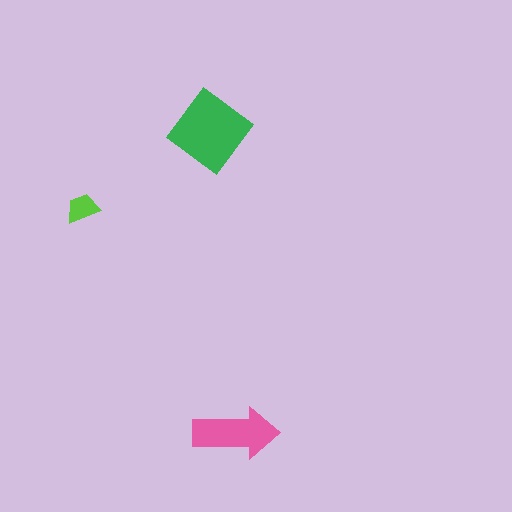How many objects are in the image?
There are 3 objects in the image.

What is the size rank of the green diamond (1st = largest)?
1st.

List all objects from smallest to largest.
The lime trapezoid, the pink arrow, the green diamond.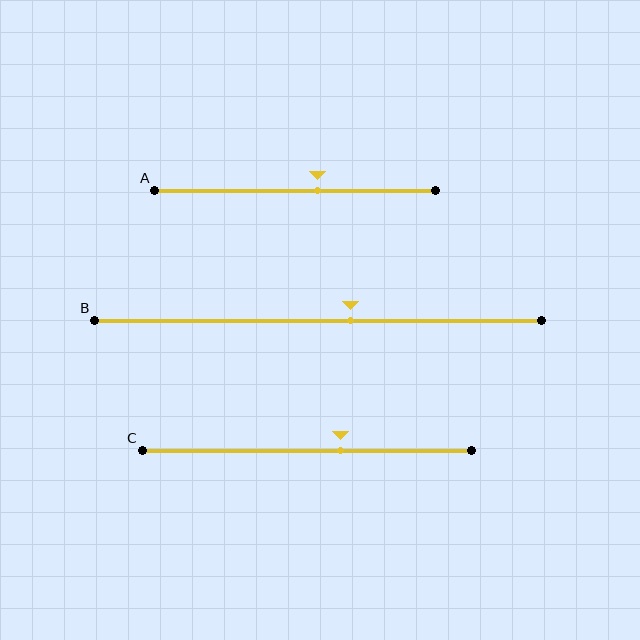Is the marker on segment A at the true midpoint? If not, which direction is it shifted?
No, the marker on segment A is shifted to the right by about 8% of the segment length.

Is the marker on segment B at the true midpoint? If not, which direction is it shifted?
No, the marker on segment B is shifted to the right by about 7% of the segment length.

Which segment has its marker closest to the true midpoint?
Segment B has its marker closest to the true midpoint.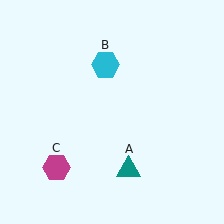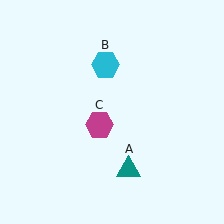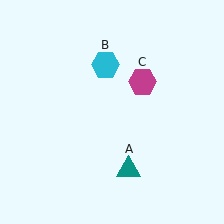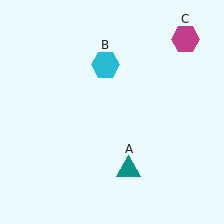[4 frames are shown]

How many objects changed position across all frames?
1 object changed position: magenta hexagon (object C).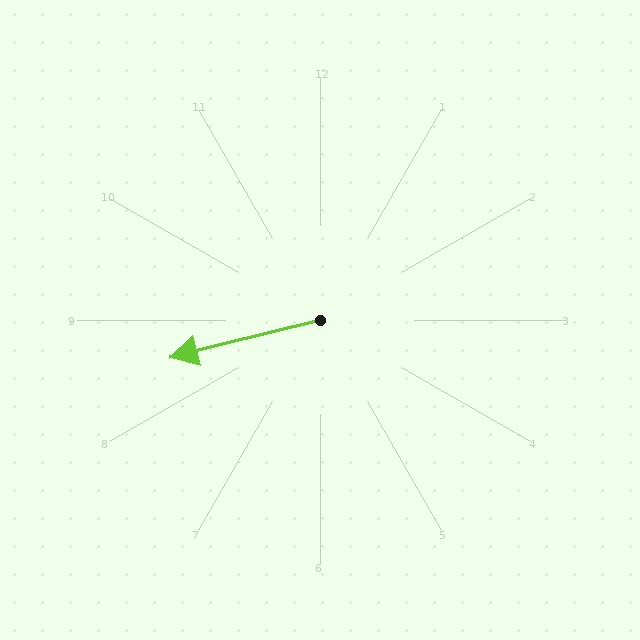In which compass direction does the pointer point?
West.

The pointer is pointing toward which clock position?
Roughly 9 o'clock.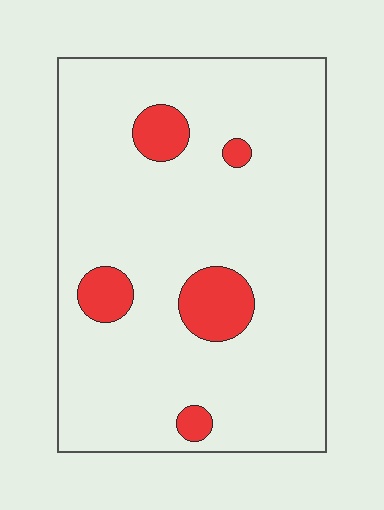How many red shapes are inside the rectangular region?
5.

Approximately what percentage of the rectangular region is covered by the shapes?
Approximately 10%.